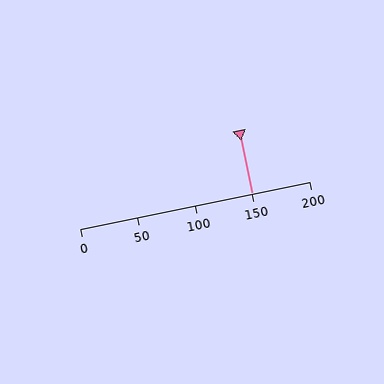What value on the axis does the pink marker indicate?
The marker indicates approximately 150.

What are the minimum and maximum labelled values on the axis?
The axis runs from 0 to 200.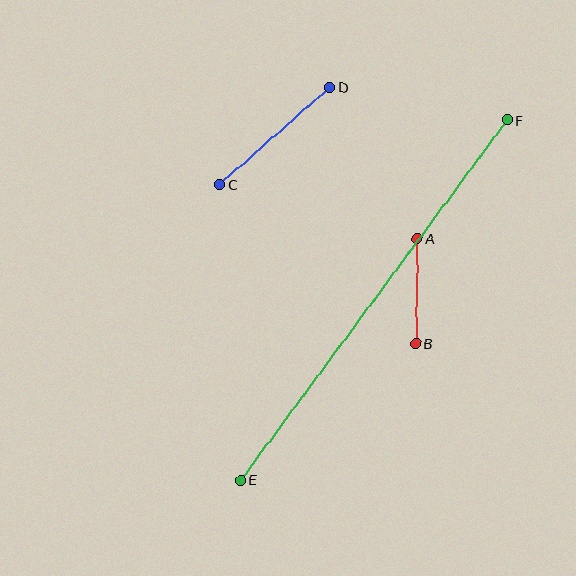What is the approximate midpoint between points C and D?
The midpoint is at approximately (275, 136) pixels.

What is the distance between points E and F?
The distance is approximately 448 pixels.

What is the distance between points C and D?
The distance is approximately 147 pixels.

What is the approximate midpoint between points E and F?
The midpoint is at approximately (374, 300) pixels.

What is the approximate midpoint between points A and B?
The midpoint is at approximately (417, 291) pixels.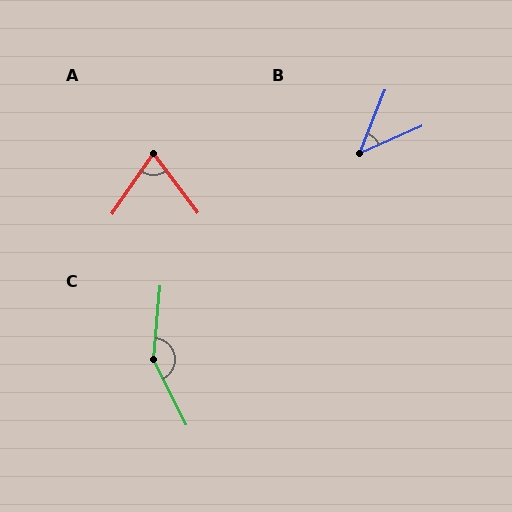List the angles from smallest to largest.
B (45°), A (71°), C (149°).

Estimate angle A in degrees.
Approximately 71 degrees.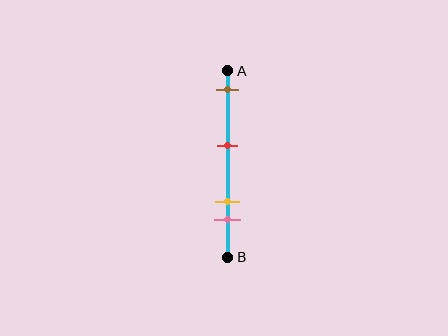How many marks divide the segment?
There are 4 marks dividing the segment.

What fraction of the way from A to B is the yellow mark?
The yellow mark is approximately 70% (0.7) of the way from A to B.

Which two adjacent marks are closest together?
The yellow and pink marks are the closest adjacent pair.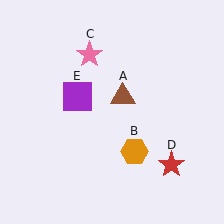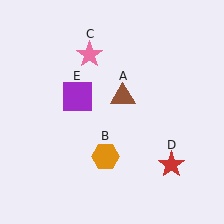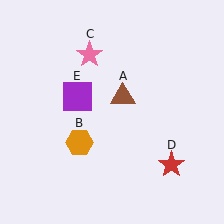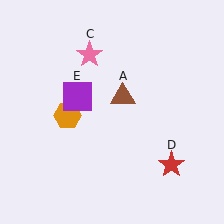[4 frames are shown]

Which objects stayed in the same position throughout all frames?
Brown triangle (object A) and pink star (object C) and red star (object D) and purple square (object E) remained stationary.